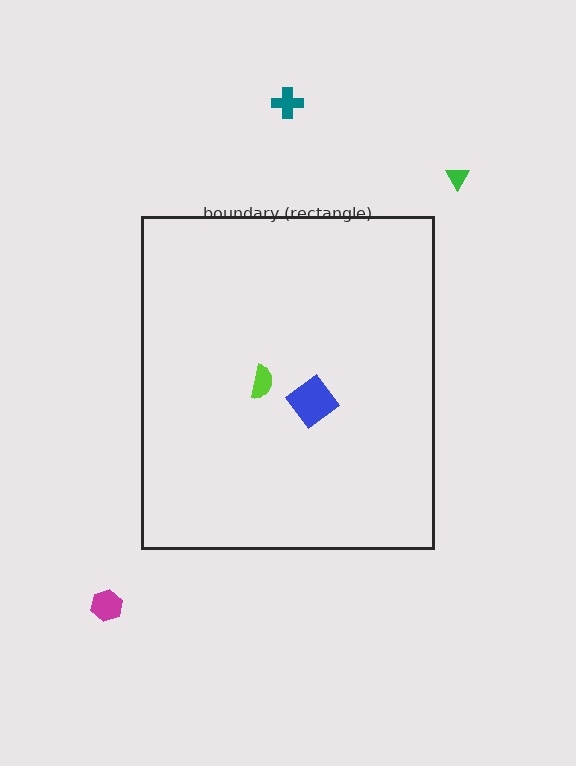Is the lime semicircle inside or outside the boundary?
Inside.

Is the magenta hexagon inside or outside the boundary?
Outside.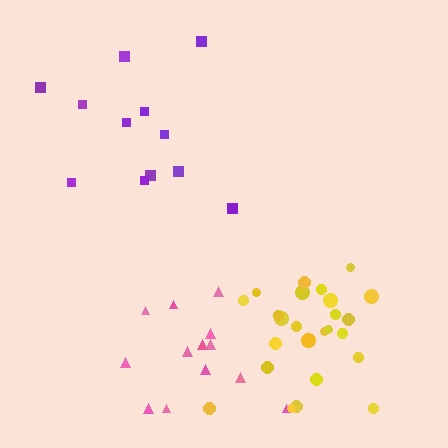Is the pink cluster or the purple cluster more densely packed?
Pink.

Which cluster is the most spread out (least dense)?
Purple.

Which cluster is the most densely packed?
Yellow.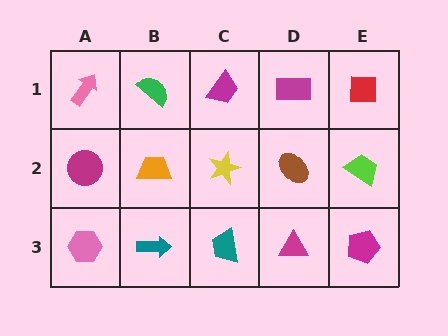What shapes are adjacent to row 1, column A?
A magenta circle (row 2, column A), a green semicircle (row 1, column B).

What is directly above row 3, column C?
A yellow star.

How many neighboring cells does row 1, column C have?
3.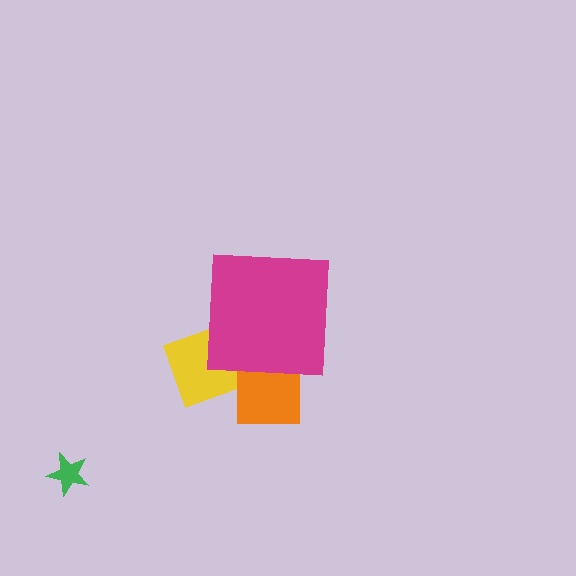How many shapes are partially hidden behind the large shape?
2 shapes are partially hidden.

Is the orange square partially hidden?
Yes, the orange square is partially hidden behind the magenta square.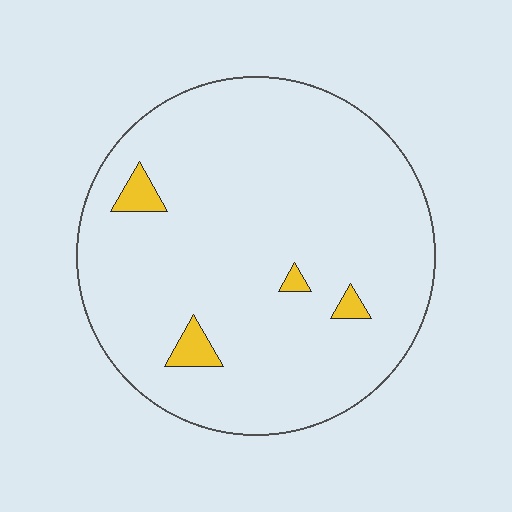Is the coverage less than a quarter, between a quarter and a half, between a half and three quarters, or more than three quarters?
Less than a quarter.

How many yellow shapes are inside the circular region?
4.